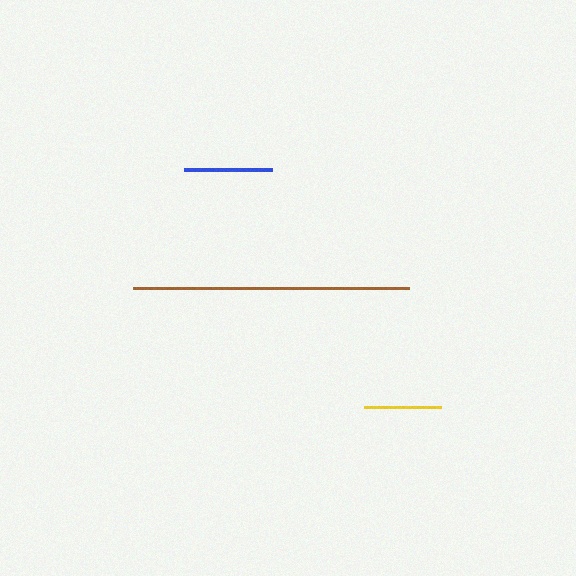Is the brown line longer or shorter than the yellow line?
The brown line is longer than the yellow line.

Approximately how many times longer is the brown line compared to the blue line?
The brown line is approximately 3.1 times the length of the blue line.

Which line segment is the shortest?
The yellow line is the shortest at approximately 77 pixels.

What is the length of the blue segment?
The blue segment is approximately 89 pixels long.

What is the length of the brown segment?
The brown segment is approximately 276 pixels long.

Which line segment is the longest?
The brown line is the longest at approximately 276 pixels.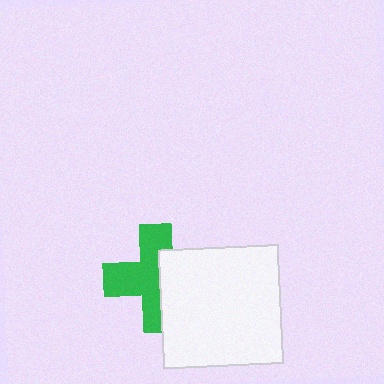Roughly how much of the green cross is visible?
About half of it is visible (roughly 60%).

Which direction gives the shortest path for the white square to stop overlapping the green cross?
Moving right gives the shortest separation.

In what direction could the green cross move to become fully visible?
The green cross could move left. That would shift it out from behind the white square entirely.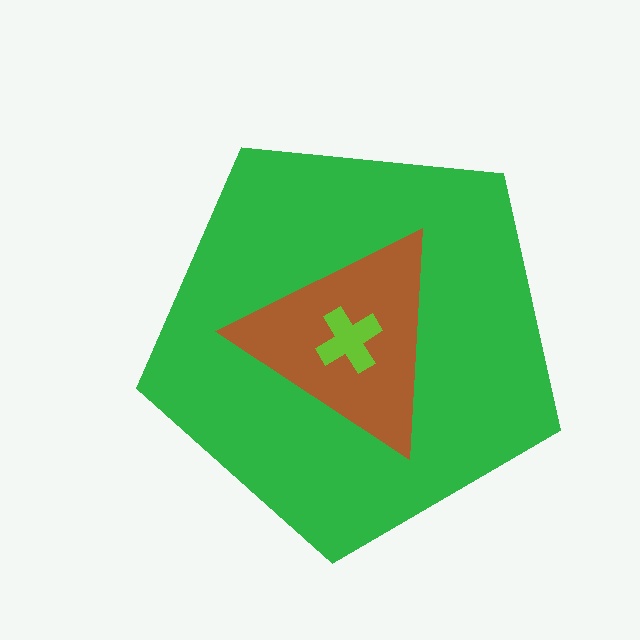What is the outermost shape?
The green pentagon.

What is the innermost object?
The lime cross.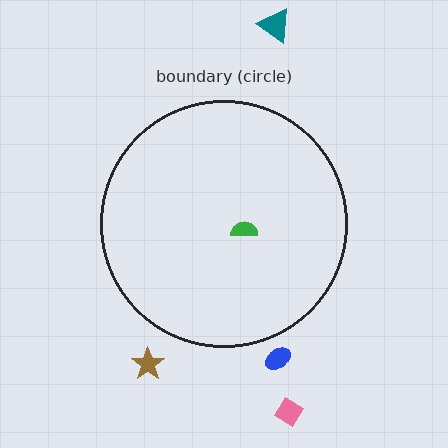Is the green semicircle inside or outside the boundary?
Inside.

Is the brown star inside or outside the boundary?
Outside.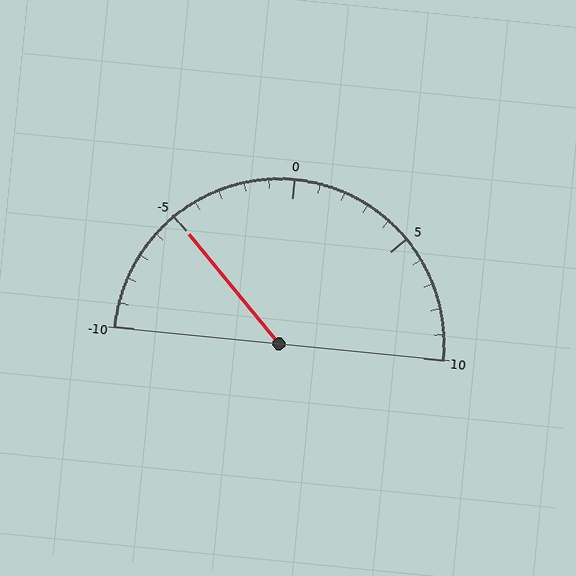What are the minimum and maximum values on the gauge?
The gauge ranges from -10 to 10.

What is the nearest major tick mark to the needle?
The nearest major tick mark is -5.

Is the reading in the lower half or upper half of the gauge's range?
The reading is in the lower half of the range (-10 to 10).